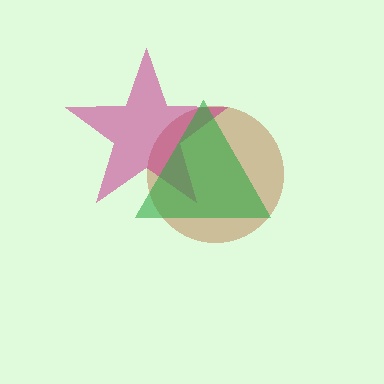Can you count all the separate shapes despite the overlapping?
Yes, there are 3 separate shapes.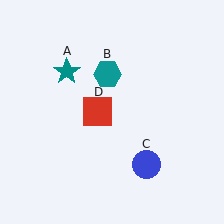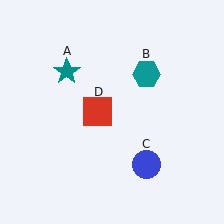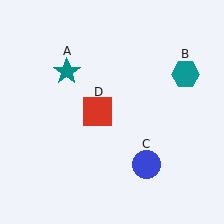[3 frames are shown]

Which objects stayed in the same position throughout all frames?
Teal star (object A) and blue circle (object C) and red square (object D) remained stationary.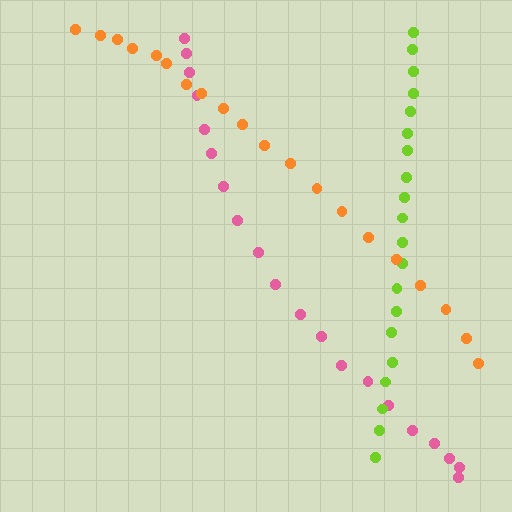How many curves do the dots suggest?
There are 3 distinct paths.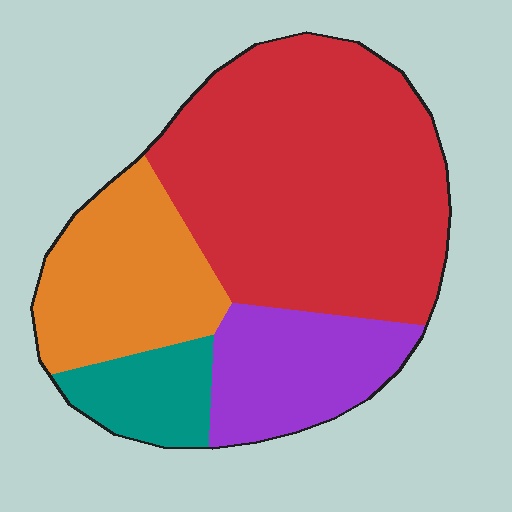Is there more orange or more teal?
Orange.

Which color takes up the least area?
Teal, at roughly 10%.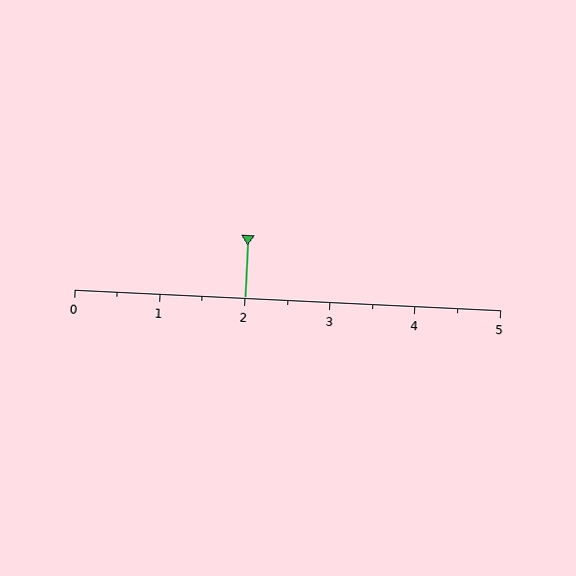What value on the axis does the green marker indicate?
The marker indicates approximately 2.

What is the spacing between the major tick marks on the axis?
The major ticks are spaced 1 apart.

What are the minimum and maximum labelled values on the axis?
The axis runs from 0 to 5.